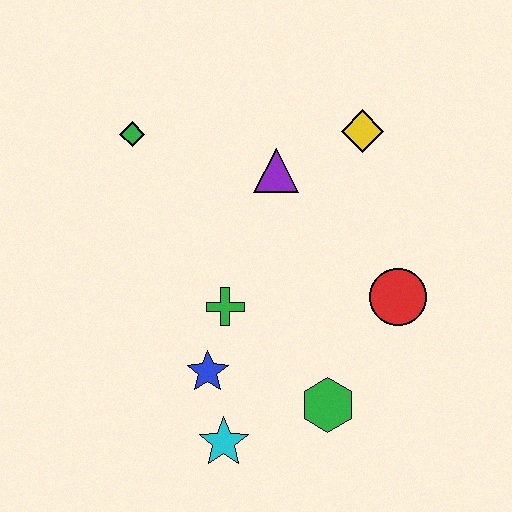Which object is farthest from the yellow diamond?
The cyan star is farthest from the yellow diamond.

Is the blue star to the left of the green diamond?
No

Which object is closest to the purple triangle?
The yellow diamond is closest to the purple triangle.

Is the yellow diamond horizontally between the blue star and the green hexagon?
No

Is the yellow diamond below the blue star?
No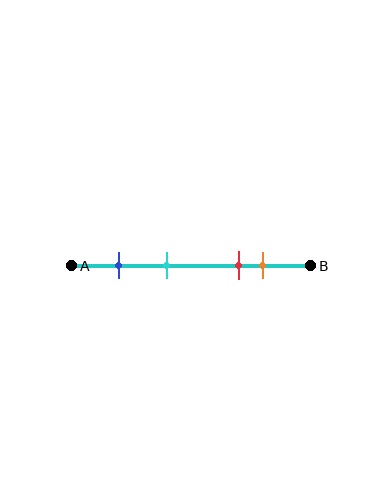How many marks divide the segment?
There are 4 marks dividing the segment.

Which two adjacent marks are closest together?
The red and orange marks are the closest adjacent pair.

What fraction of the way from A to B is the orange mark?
The orange mark is approximately 80% (0.8) of the way from A to B.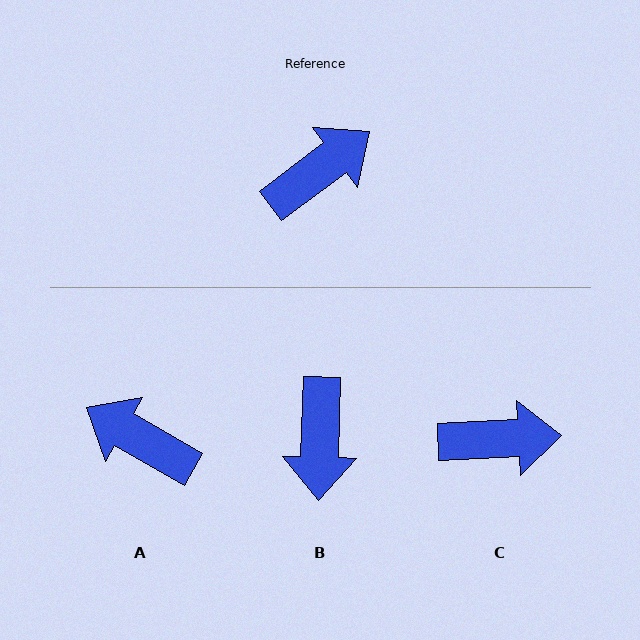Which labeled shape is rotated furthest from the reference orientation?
B, about 129 degrees away.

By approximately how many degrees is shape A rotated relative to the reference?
Approximately 113 degrees counter-clockwise.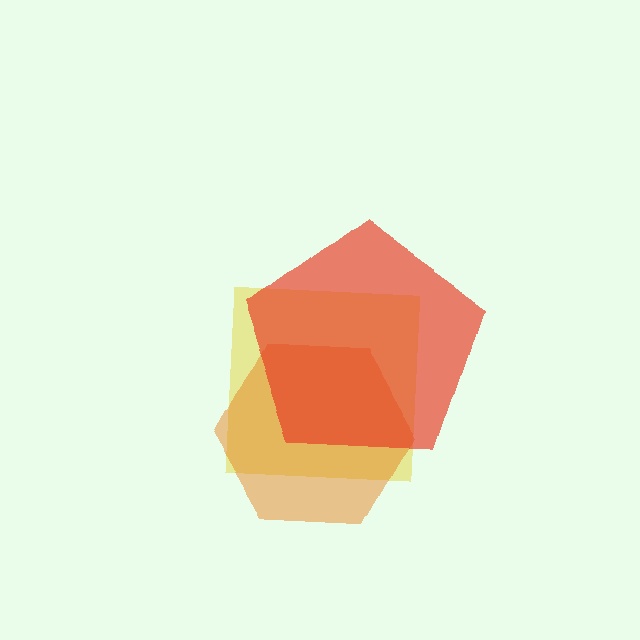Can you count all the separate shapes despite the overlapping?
Yes, there are 3 separate shapes.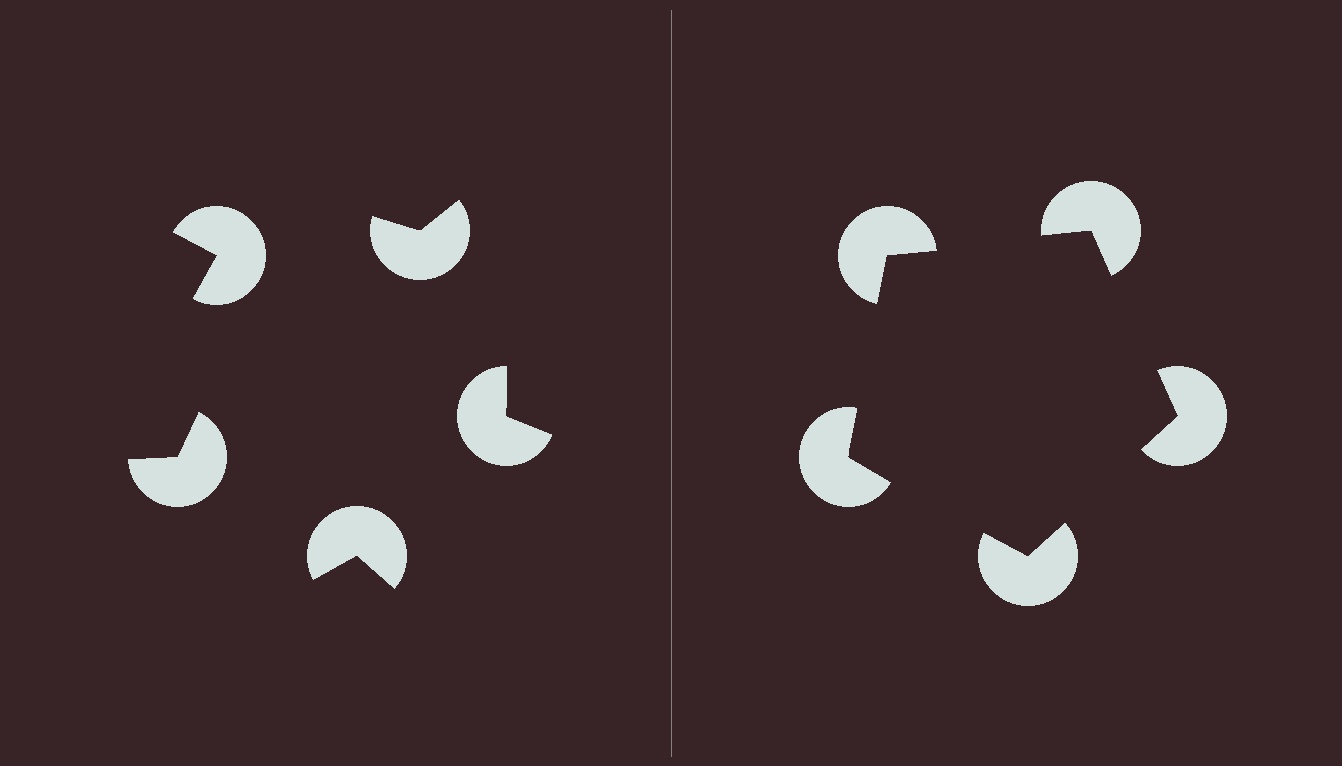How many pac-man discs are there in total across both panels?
10 — 5 on each side.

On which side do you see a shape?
An illusory pentagon appears on the right side. On the left side the wedge cuts are rotated, so no coherent shape forms.